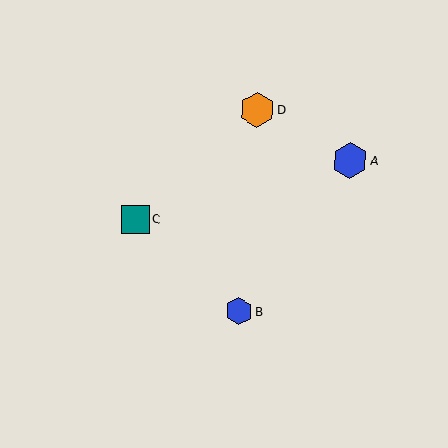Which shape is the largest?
The blue hexagon (labeled A) is the largest.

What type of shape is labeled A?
Shape A is a blue hexagon.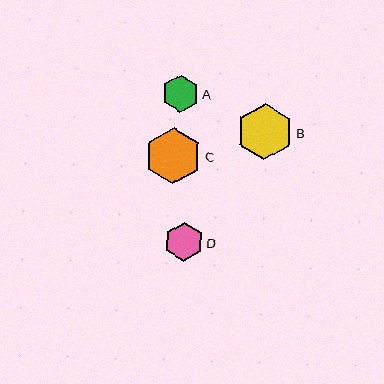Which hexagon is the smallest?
Hexagon A is the smallest with a size of approximately 36 pixels.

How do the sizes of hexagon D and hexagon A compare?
Hexagon D and hexagon A are approximately the same size.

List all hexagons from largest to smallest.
From largest to smallest: C, B, D, A.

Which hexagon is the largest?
Hexagon C is the largest with a size of approximately 57 pixels.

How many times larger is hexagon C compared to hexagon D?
Hexagon C is approximately 1.5 times the size of hexagon D.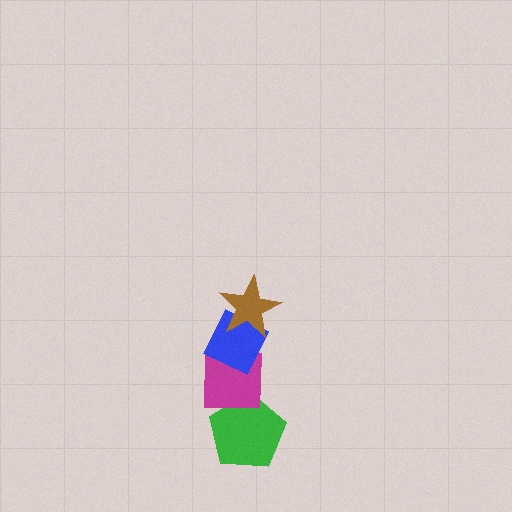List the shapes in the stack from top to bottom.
From top to bottom: the brown star, the blue diamond, the magenta square, the green pentagon.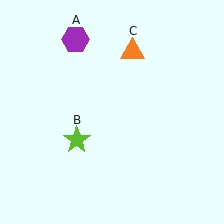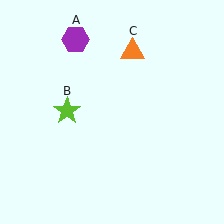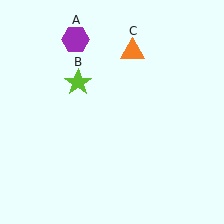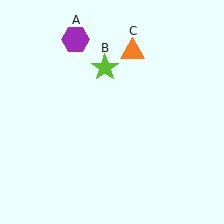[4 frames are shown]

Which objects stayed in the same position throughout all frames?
Purple hexagon (object A) and orange triangle (object C) remained stationary.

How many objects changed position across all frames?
1 object changed position: lime star (object B).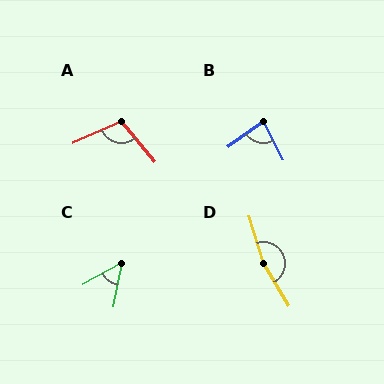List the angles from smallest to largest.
C (51°), B (80°), A (106°), D (166°).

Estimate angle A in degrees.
Approximately 106 degrees.